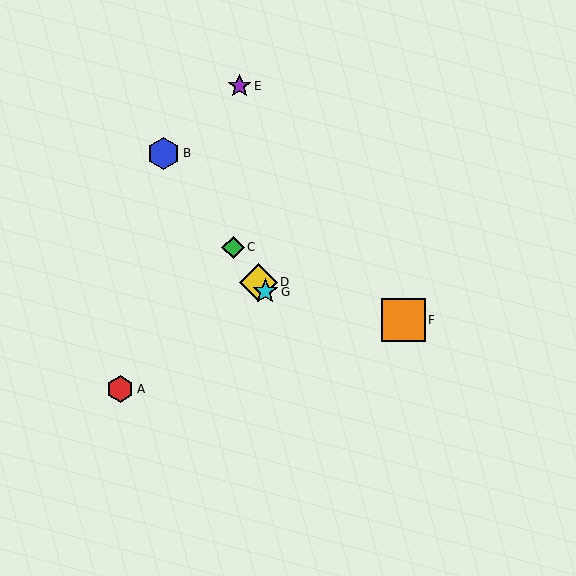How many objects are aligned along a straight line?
4 objects (B, C, D, G) are aligned along a straight line.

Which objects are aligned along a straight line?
Objects B, C, D, G are aligned along a straight line.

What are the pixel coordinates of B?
Object B is at (164, 153).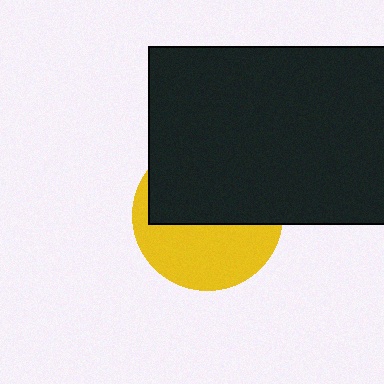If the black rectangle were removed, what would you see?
You would see the complete yellow circle.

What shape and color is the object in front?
The object in front is a black rectangle.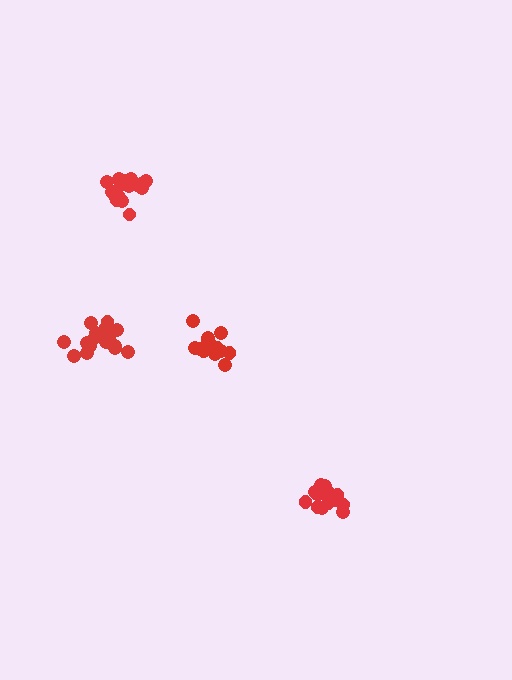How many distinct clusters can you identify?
There are 4 distinct clusters.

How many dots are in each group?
Group 1: 19 dots, Group 2: 17 dots, Group 3: 14 dots, Group 4: 16 dots (66 total).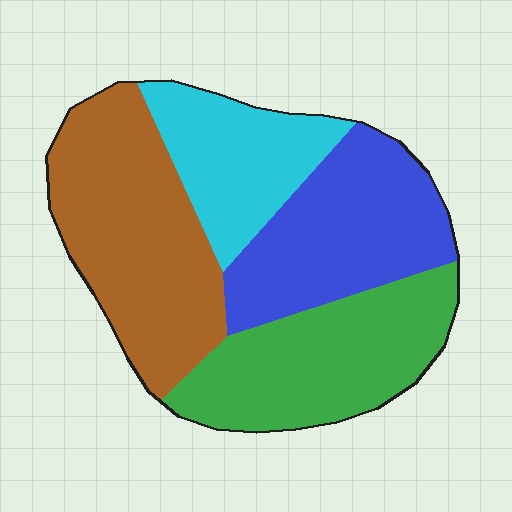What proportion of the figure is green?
Green takes up about one quarter (1/4) of the figure.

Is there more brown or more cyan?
Brown.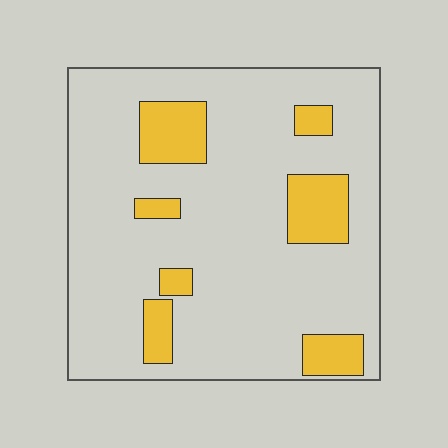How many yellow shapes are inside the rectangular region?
7.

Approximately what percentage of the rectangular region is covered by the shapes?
Approximately 15%.